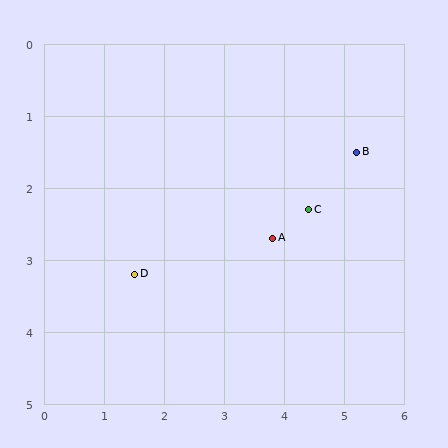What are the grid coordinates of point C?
Point C is at approximately (4.4, 2.3).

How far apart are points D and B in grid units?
Points D and B are about 4.1 grid units apart.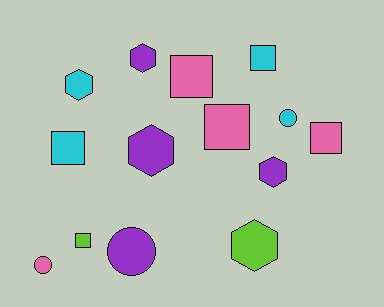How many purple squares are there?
There are no purple squares.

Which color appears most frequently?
Purple, with 4 objects.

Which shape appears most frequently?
Square, with 6 objects.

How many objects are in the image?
There are 14 objects.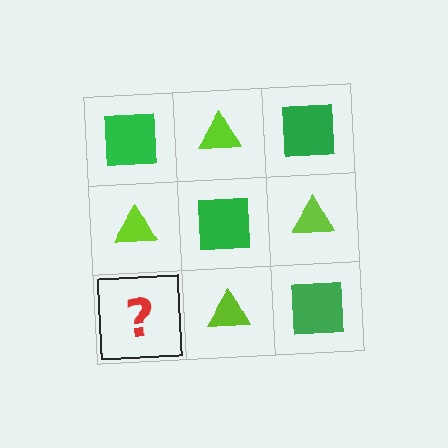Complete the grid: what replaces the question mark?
The question mark should be replaced with a green square.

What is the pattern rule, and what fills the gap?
The rule is that it alternates green square and lime triangle in a checkerboard pattern. The gap should be filled with a green square.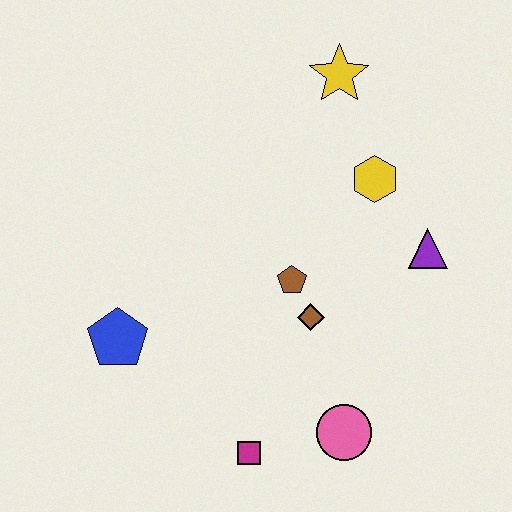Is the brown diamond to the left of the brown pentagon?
No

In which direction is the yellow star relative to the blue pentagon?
The yellow star is above the blue pentagon.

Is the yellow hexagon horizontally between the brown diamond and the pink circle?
No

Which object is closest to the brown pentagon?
The brown diamond is closest to the brown pentagon.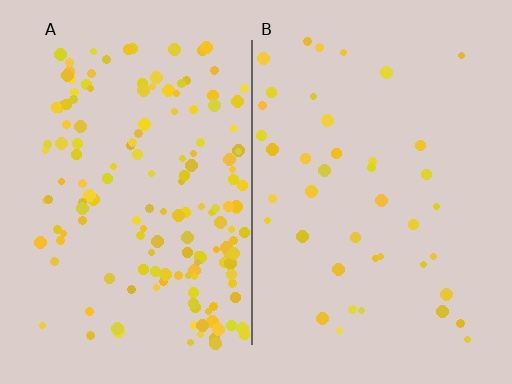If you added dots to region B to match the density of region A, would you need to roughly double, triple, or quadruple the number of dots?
Approximately quadruple.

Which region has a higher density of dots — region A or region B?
A (the left).